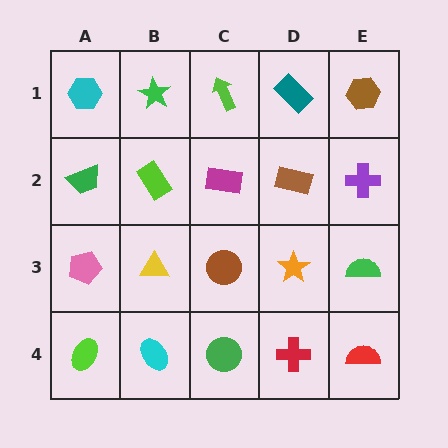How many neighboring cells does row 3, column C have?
4.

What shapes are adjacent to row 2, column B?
A green star (row 1, column B), a yellow triangle (row 3, column B), a green trapezoid (row 2, column A), a magenta rectangle (row 2, column C).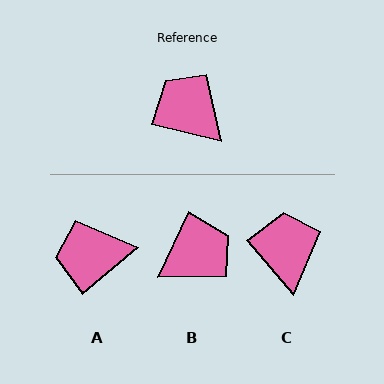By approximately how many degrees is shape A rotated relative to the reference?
Approximately 53 degrees counter-clockwise.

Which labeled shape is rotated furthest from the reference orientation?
B, about 103 degrees away.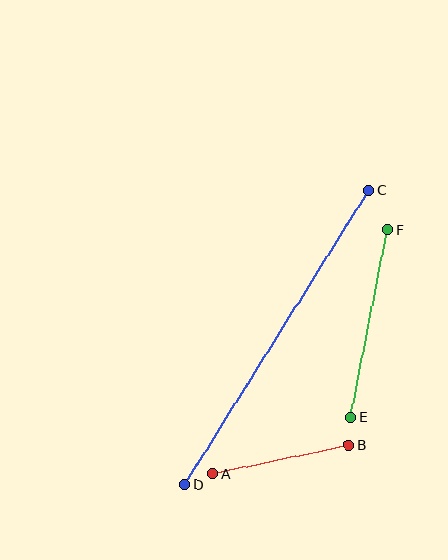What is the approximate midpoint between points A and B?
The midpoint is at approximately (281, 459) pixels.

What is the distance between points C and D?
The distance is approximately 347 pixels.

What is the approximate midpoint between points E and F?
The midpoint is at approximately (369, 323) pixels.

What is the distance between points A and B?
The distance is approximately 139 pixels.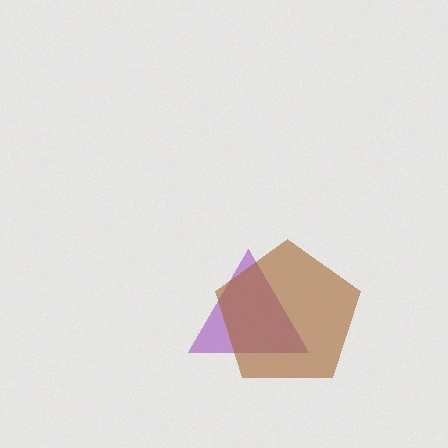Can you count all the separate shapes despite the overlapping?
Yes, there are 2 separate shapes.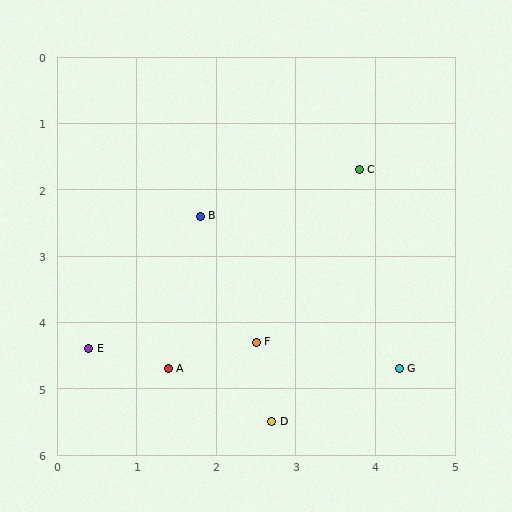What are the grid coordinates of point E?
Point E is at approximately (0.4, 4.4).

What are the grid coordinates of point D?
Point D is at approximately (2.7, 5.5).